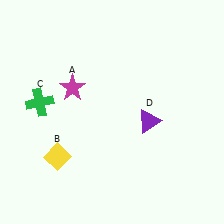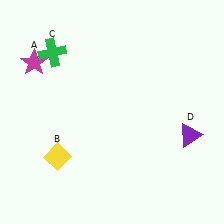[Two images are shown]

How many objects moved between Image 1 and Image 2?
3 objects moved between the two images.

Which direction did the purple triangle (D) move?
The purple triangle (D) moved right.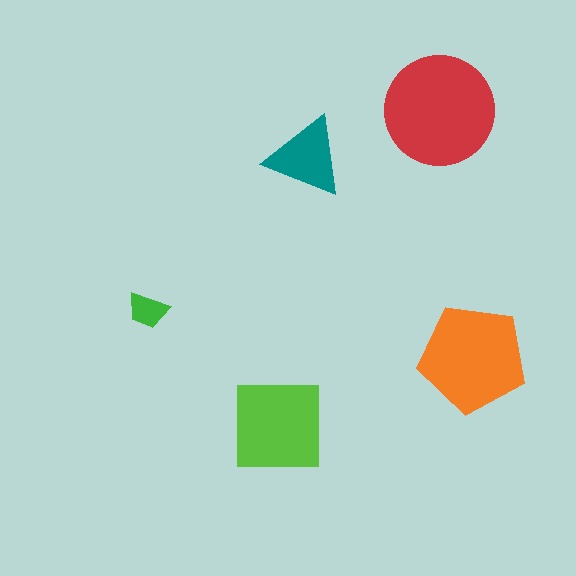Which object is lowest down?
The lime square is bottommost.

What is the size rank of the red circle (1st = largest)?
1st.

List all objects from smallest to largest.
The green trapezoid, the teal triangle, the lime square, the orange pentagon, the red circle.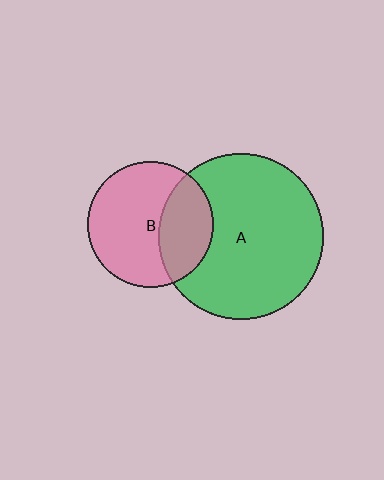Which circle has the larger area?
Circle A (green).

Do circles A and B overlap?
Yes.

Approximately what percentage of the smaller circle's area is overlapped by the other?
Approximately 35%.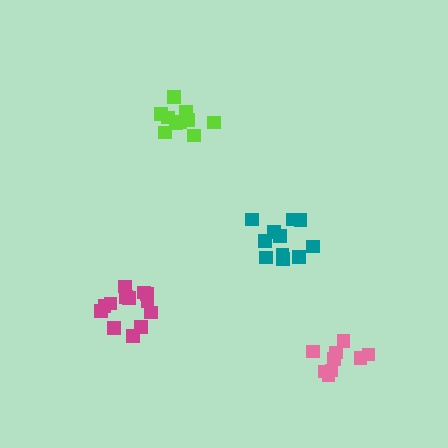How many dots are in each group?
Group 1: 10 dots, Group 2: 11 dots, Group 3: 13 dots, Group 4: 9 dots (43 total).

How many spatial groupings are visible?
There are 4 spatial groupings.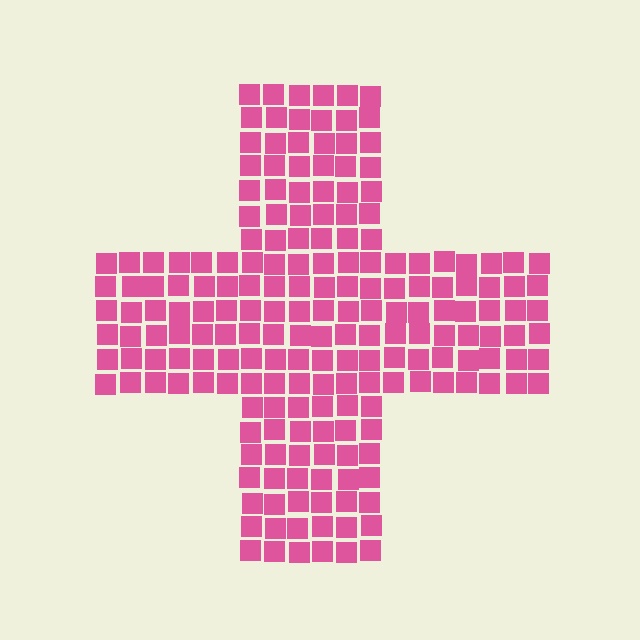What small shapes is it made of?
It is made of small squares.